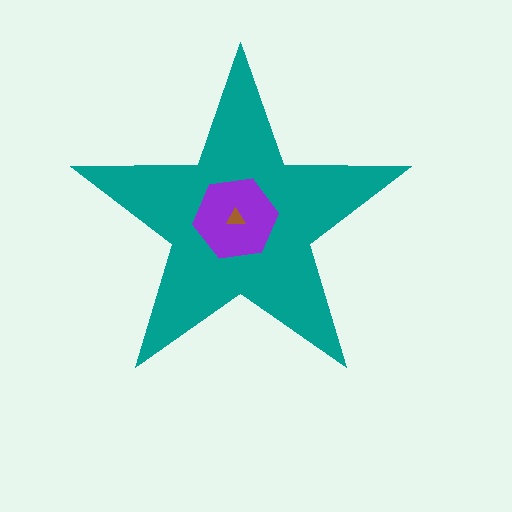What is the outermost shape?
The teal star.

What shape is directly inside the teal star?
The purple hexagon.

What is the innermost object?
The brown triangle.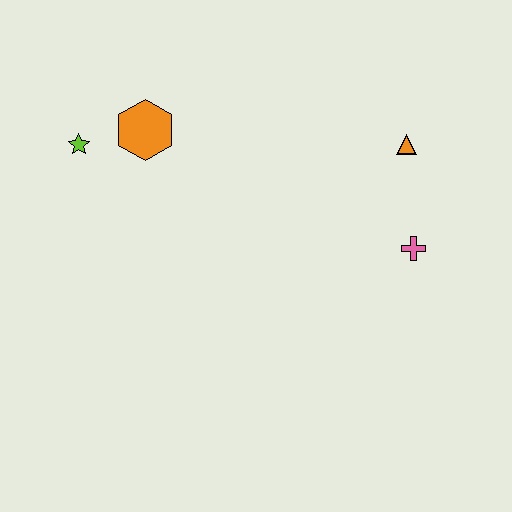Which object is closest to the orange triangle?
The pink cross is closest to the orange triangle.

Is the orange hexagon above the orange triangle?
Yes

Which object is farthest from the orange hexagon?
The pink cross is farthest from the orange hexagon.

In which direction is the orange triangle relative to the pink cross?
The orange triangle is above the pink cross.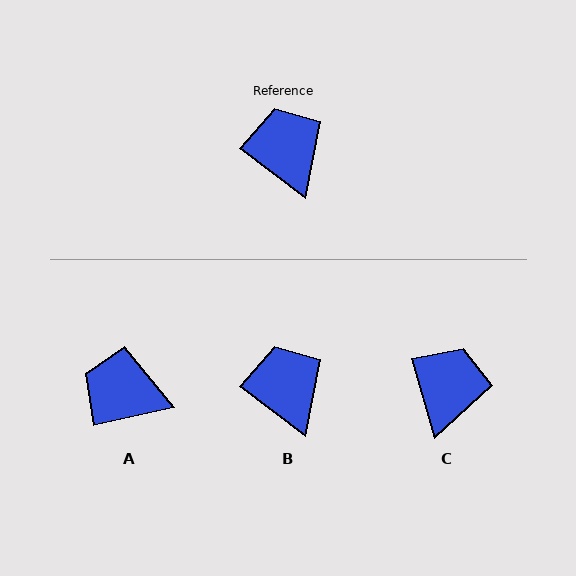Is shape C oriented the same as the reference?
No, it is off by about 37 degrees.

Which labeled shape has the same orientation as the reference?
B.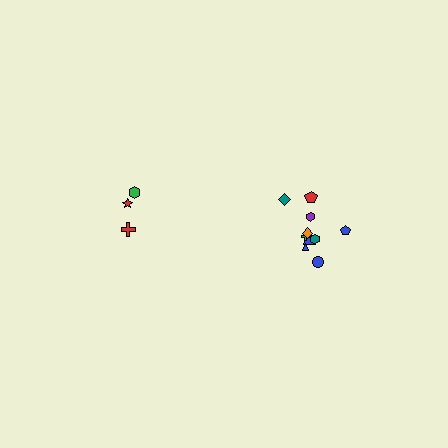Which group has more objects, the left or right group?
The right group.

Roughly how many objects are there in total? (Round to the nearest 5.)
Roughly 15 objects in total.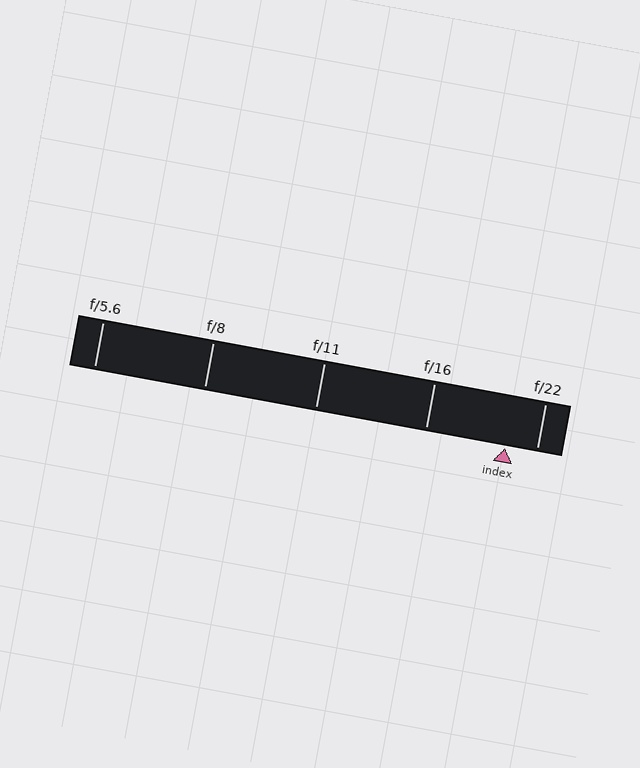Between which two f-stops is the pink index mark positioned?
The index mark is between f/16 and f/22.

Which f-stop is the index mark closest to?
The index mark is closest to f/22.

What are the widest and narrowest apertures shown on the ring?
The widest aperture shown is f/5.6 and the narrowest is f/22.